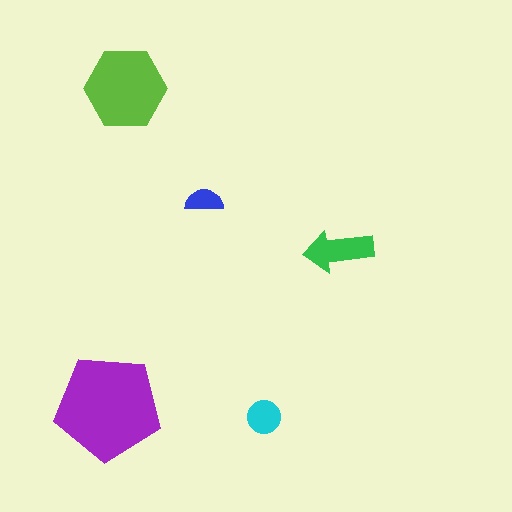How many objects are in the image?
There are 5 objects in the image.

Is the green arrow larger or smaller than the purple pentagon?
Smaller.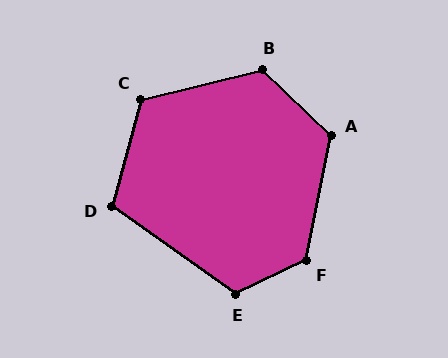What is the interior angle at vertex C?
Approximately 118 degrees (obtuse).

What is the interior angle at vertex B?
Approximately 123 degrees (obtuse).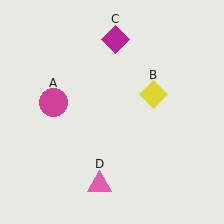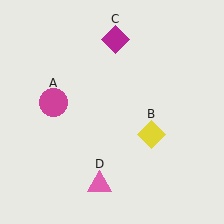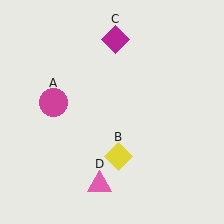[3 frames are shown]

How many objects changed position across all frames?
1 object changed position: yellow diamond (object B).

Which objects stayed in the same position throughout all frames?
Magenta circle (object A) and magenta diamond (object C) and pink triangle (object D) remained stationary.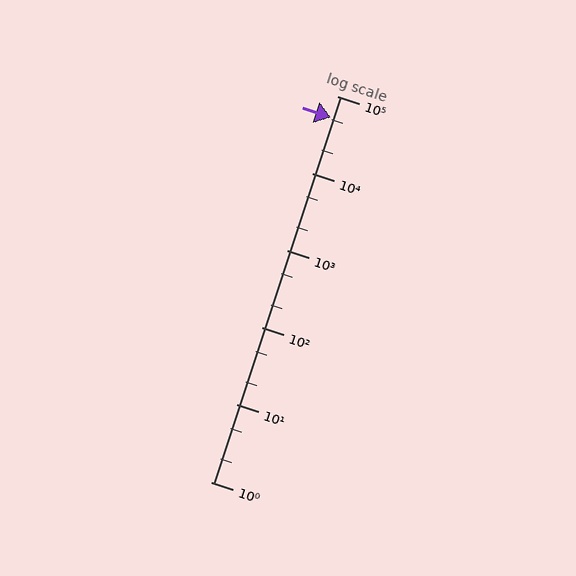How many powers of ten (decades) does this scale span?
The scale spans 5 decades, from 1 to 100000.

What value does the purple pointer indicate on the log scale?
The pointer indicates approximately 53000.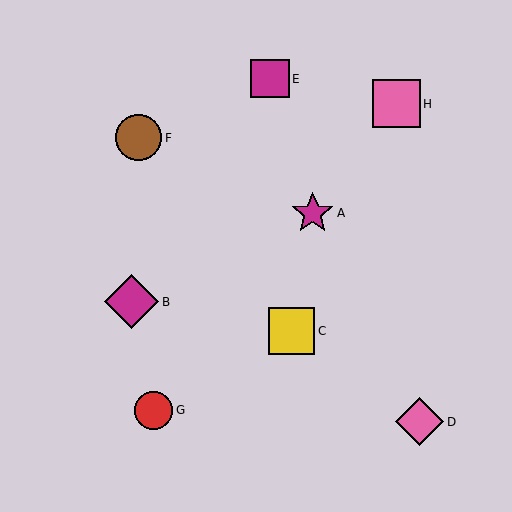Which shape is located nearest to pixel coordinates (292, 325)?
The yellow square (labeled C) at (291, 331) is nearest to that location.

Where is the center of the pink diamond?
The center of the pink diamond is at (420, 422).